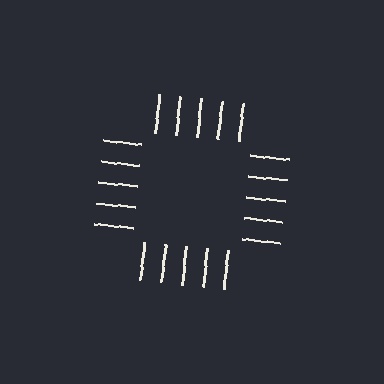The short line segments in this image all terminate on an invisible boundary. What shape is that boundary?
An illusory square — the line segments terminate on its edges but no continuous stroke is drawn.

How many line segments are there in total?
20 — 5 along each of the 4 edges.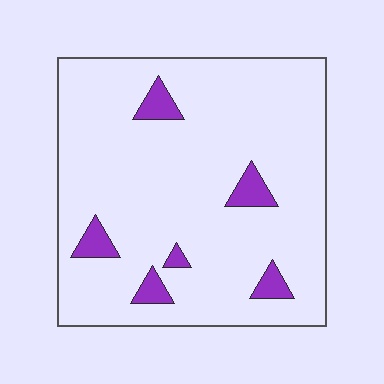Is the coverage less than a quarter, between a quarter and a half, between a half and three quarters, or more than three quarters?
Less than a quarter.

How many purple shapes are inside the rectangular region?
6.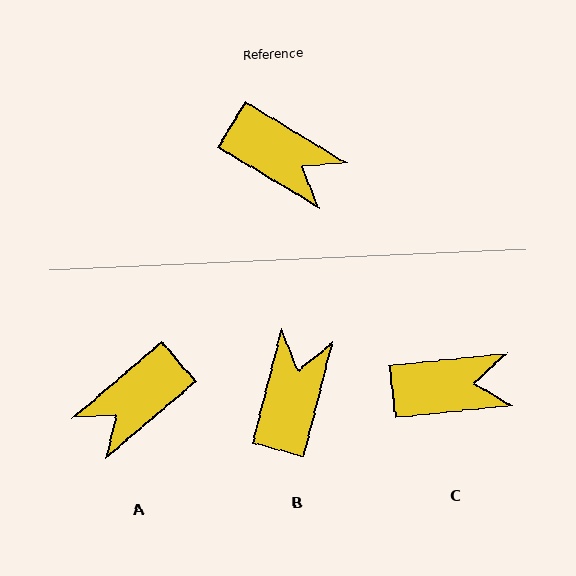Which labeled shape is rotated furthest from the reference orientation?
A, about 109 degrees away.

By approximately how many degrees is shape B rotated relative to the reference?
Approximately 107 degrees counter-clockwise.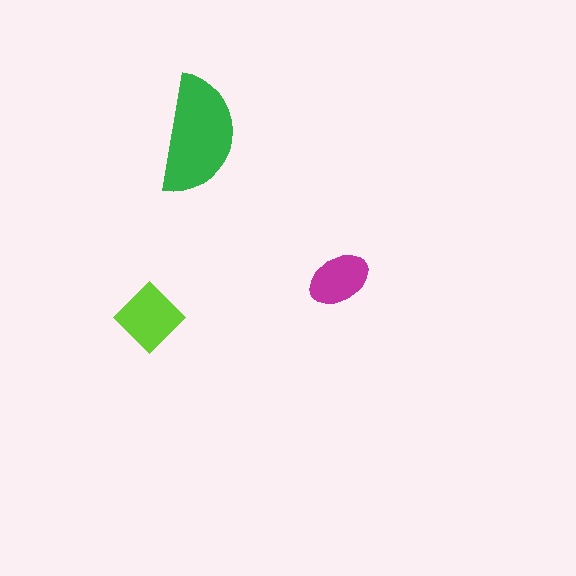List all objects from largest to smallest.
The green semicircle, the lime diamond, the magenta ellipse.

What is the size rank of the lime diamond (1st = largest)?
2nd.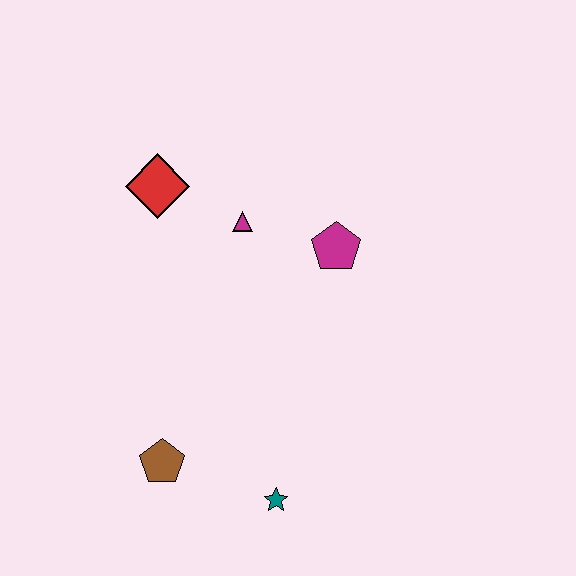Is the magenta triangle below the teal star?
No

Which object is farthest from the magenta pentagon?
The brown pentagon is farthest from the magenta pentagon.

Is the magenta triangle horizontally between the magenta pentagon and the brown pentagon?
Yes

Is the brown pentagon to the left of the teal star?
Yes